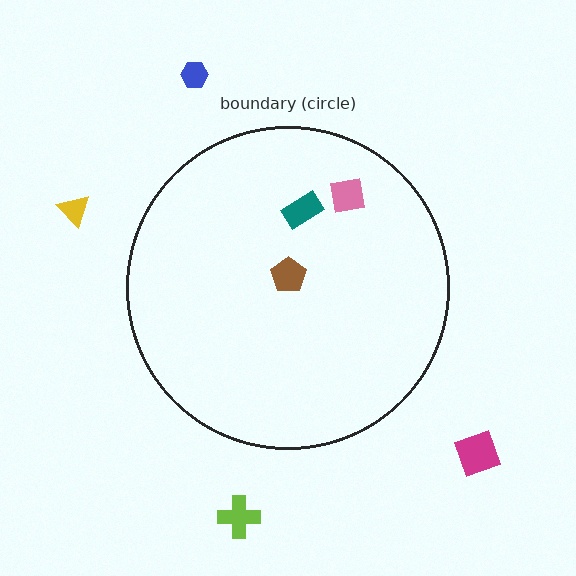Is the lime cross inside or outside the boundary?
Outside.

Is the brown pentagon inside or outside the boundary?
Inside.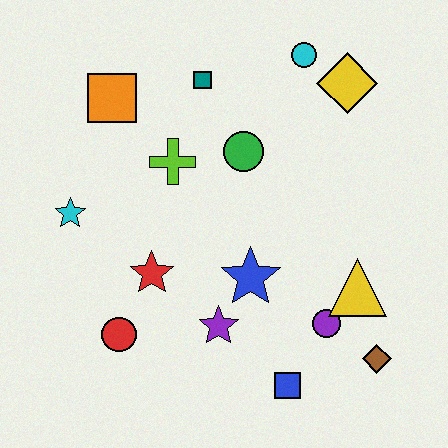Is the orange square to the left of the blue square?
Yes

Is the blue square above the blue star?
No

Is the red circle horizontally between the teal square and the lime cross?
No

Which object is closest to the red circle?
The red star is closest to the red circle.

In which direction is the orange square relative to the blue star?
The orange square is above the blue star.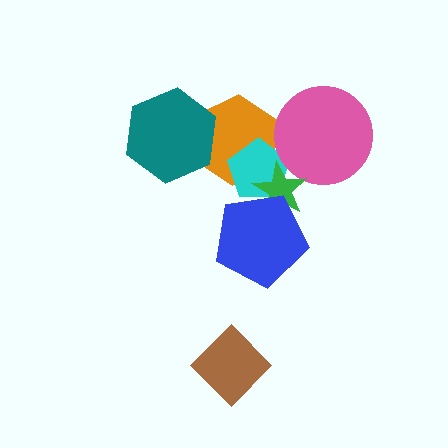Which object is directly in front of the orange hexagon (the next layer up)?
The cyan pentagon is directly in front of the orange hexagon.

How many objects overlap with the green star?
4 objects overlap with the green star.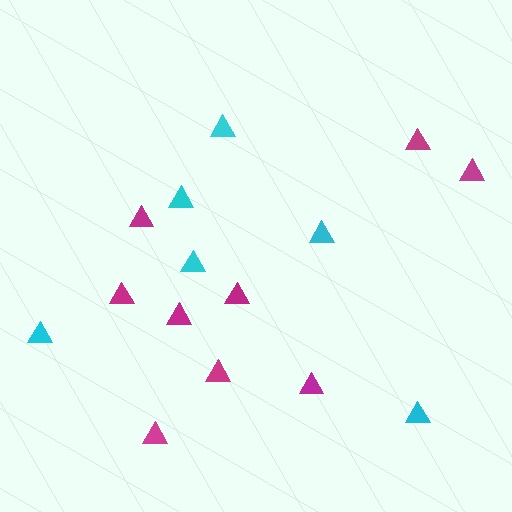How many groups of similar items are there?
There are 2 groups: one group of magenta triangles (9) and one group of cyan triangles (6).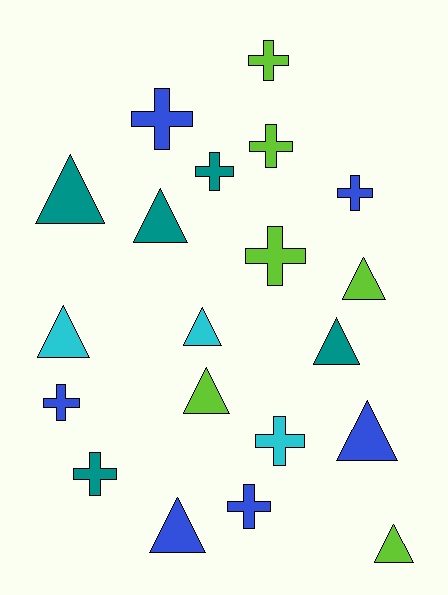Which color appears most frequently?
Blue, with 6 objects.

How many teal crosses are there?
There are 2 teal crosses.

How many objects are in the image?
There are 20 objects.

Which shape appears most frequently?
Cross, with 10 objects.